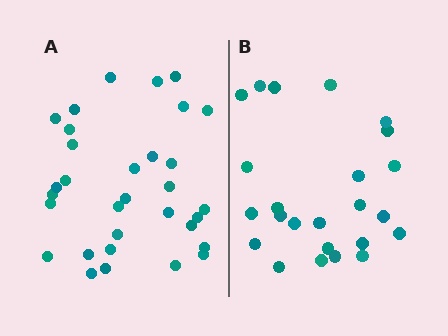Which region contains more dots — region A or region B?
Region A (the left region) has more dots.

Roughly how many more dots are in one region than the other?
Region A has roughly 8 or so more dots than region B.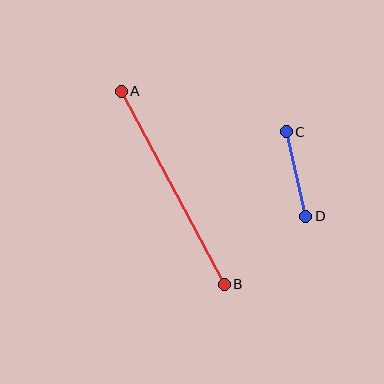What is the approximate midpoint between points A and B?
The midpoint is at approximately (173, 188) pixels.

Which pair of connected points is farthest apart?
Points A and B are farthest apart.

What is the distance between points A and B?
The distance is approximately 219 pixels.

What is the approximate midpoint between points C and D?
The midpoint is at approximately (296, 174) pixels.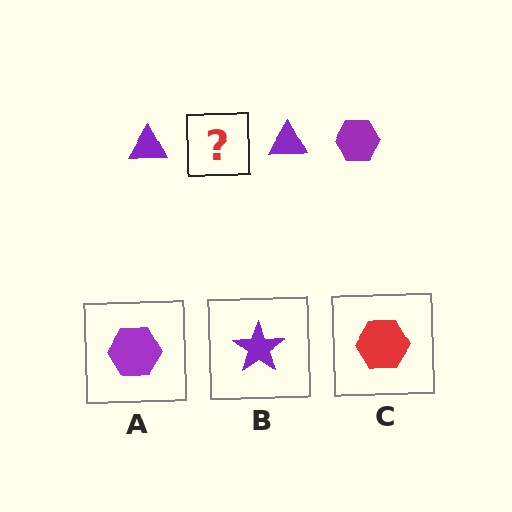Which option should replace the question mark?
Option A.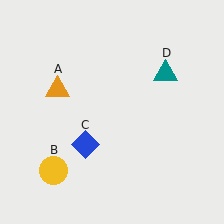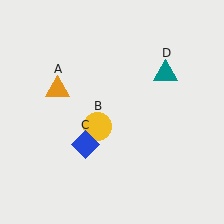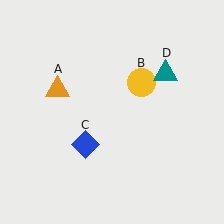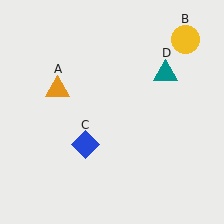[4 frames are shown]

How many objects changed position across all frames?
1 object changed position: yellow circle (object B).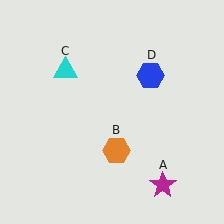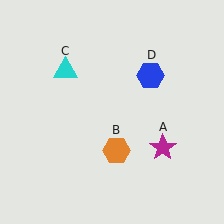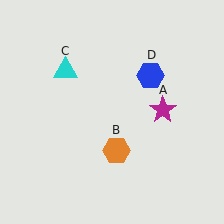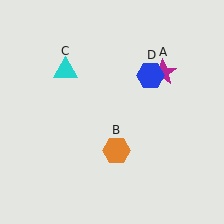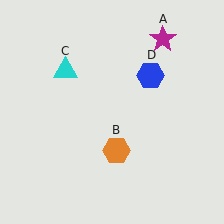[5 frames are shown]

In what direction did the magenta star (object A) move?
The magenta star (object A) moved up.